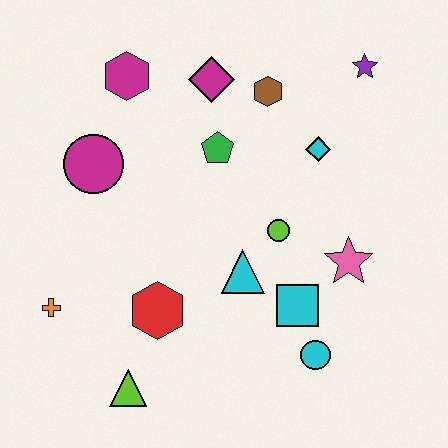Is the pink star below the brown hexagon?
Yes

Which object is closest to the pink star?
The cyan square is closest to the pink star.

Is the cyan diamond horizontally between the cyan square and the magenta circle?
No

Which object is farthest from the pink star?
The orange cross is farthest from the pink star.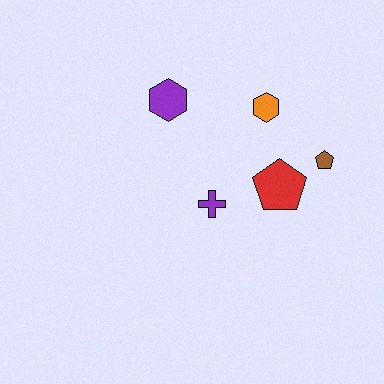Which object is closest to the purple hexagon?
The orange hexagon is closest to the purple hexagon.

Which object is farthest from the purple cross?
The brown pentagon is farthest from the purple cross.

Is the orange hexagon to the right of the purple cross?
Yes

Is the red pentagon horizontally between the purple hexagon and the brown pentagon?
Yes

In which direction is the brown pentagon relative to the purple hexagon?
The brown pentagon is to the right of the purple hexagon.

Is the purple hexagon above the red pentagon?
Yes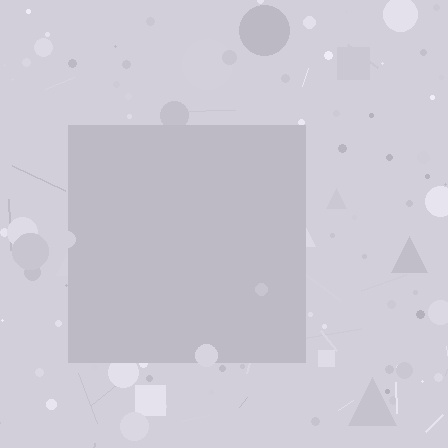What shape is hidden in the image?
A square is hidden in the image.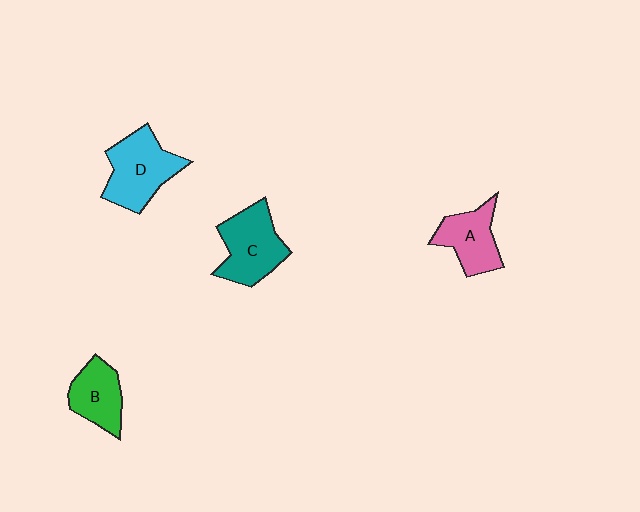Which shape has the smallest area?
Shape B (green).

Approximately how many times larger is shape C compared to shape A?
Approximately 1.3 times.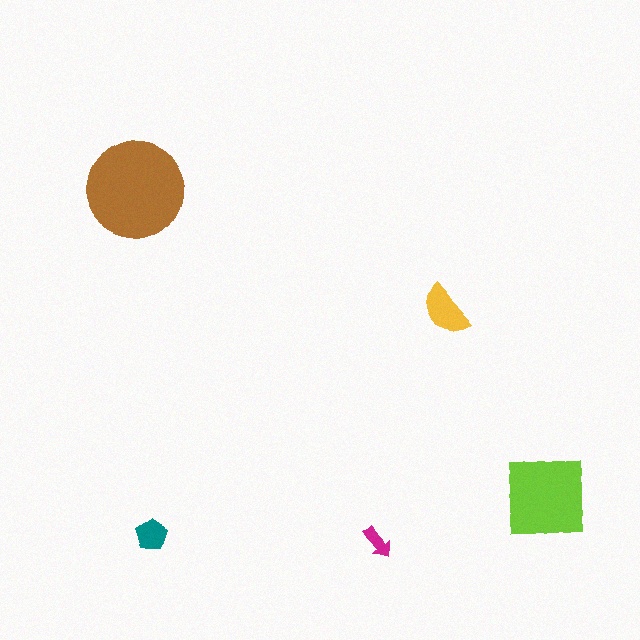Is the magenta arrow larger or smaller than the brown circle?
Smaller.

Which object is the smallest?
The magenta arrow.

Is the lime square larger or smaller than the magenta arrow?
Larger.